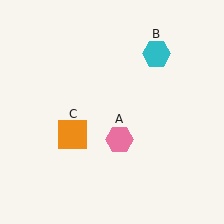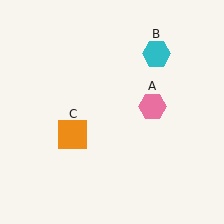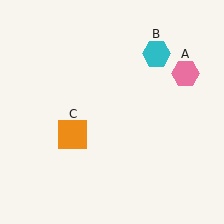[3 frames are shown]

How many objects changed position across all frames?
1 object changed position: pink hexagon (object A).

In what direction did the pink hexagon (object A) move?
The pink hexagon (object A) moved up and to the right.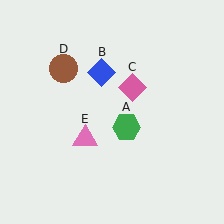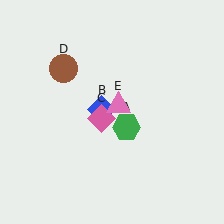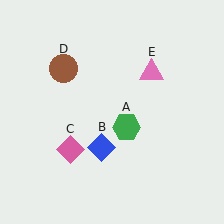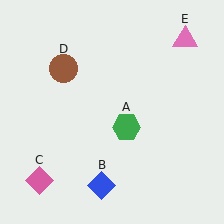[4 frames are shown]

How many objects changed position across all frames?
3 objects changed position: blue diamond (object B), pink diamond (object C), pink triangle (object E).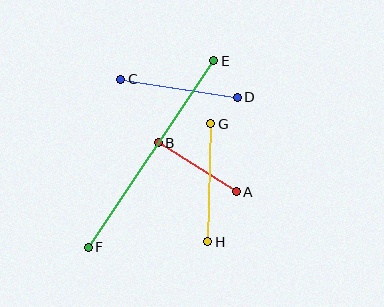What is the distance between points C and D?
The distance is approximately 118 pixels.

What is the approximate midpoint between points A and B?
The midpoint is at approximately (197, 167) pixels.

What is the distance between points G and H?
The distance is approximately 118 pixels.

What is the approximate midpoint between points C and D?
The midpoint is at approximately (179, 88) pixels.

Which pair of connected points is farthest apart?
Points E and F are farthest apart.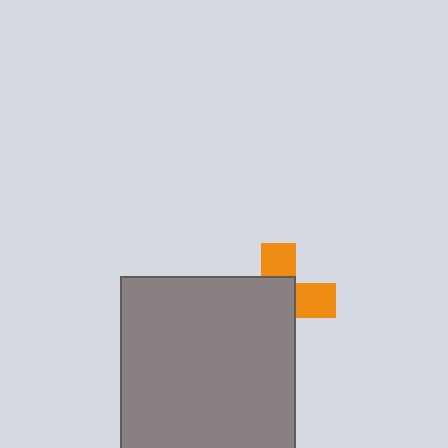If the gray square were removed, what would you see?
You would see the complete orange cross.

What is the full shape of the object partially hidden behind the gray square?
The partially hidden object is an orange cross.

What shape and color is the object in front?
The object in front is a gray square.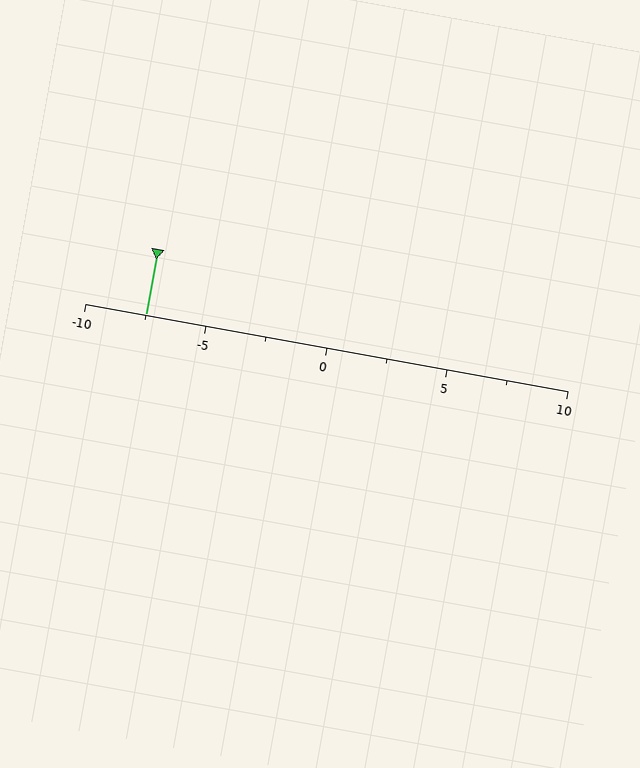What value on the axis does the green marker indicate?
The marker indicates approximately -7.5.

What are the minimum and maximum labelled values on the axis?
The axis runs from -10 to 10.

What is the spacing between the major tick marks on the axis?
The major ticks are spaced 5 apart.